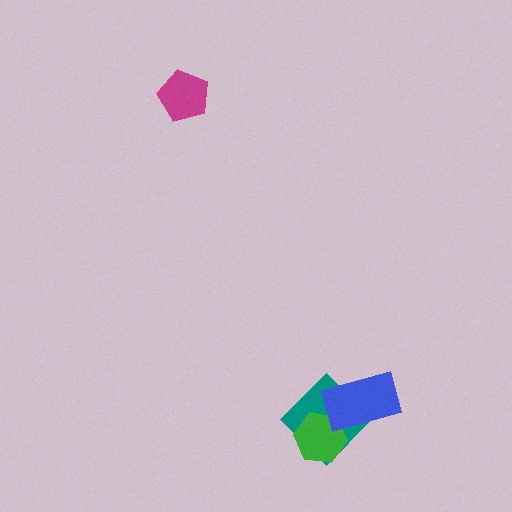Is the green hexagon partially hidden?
Yes, it is partially covered by another shape.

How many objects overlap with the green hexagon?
2 objects overlap with the green hexagon.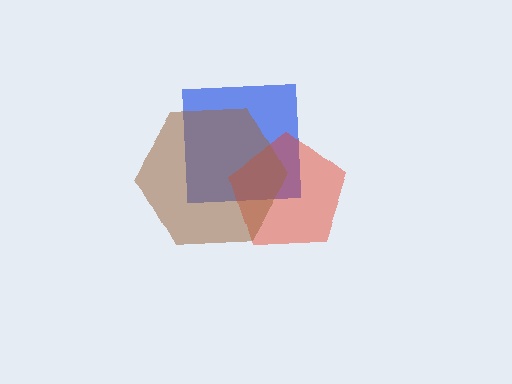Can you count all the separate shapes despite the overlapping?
Yes, there are 3 separate shapes.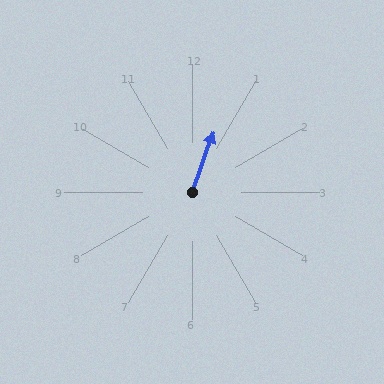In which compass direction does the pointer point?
North.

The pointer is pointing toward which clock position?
Roughly 1 o'clock.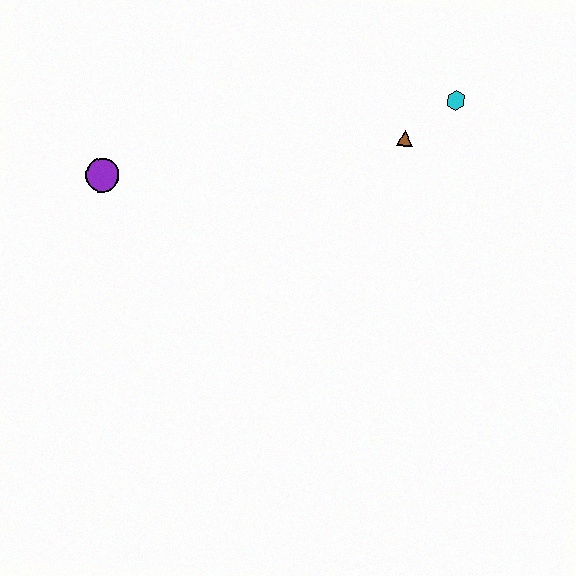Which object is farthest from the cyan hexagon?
The purple circle is farthest from the cyan hexagon.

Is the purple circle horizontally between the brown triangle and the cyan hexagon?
No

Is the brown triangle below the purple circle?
No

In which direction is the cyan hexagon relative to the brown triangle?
The cyan hexagon is to the right of the brown triangle.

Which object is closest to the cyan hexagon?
The brown triangle is closest to the cyan hexagon.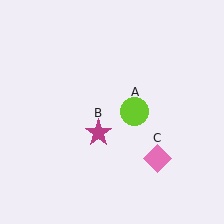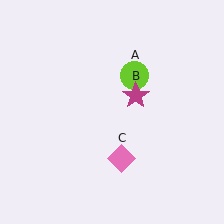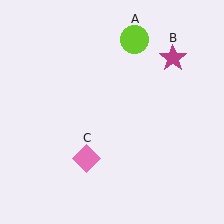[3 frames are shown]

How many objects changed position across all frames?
3 objects changed position: lime circle (object A), magenta star (object B), pink diamond (object C).